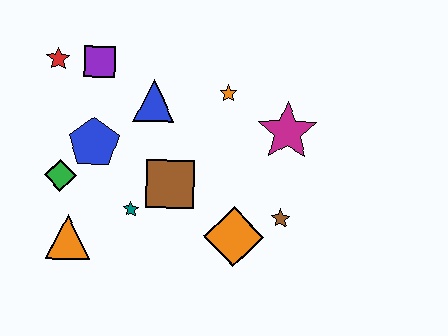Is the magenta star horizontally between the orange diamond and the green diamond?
No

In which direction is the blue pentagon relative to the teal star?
The blue pentagon is above the teal star.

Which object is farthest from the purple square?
The brown star is farthest from the purple square.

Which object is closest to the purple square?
The red star is closest to the purple square.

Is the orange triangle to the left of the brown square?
Yes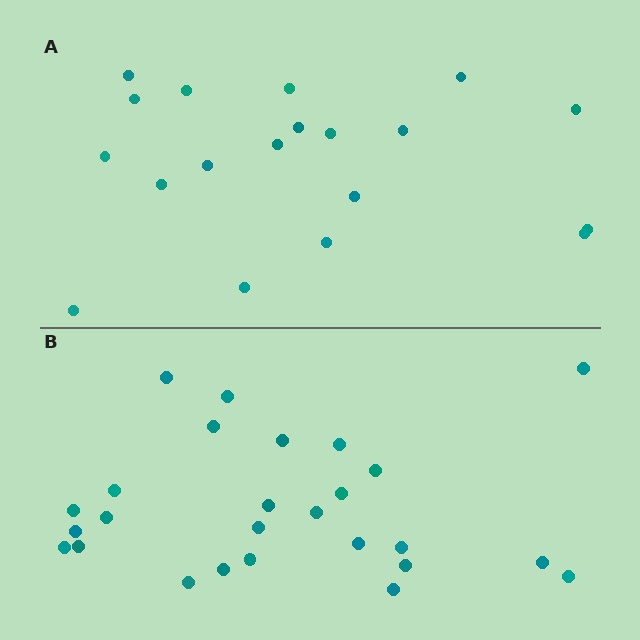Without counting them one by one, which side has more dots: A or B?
Region B (the bottom region) has more dots.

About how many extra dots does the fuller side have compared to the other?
Region B has roughly 8 or so more dots than region A.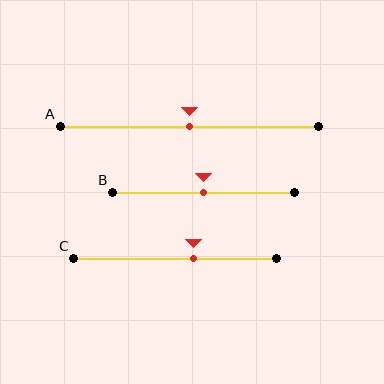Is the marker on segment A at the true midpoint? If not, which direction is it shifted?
Yes, the marker on segment A is at the true midpoint.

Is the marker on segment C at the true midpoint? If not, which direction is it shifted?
No, the marker on segment C is shifted to the right by about 9% of the segment length.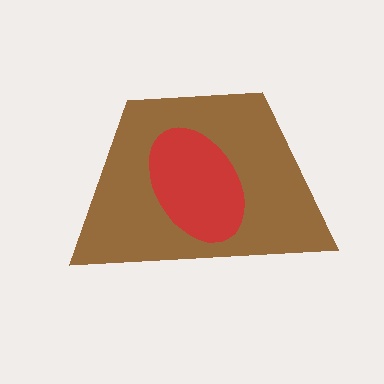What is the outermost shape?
The brown trapezoid.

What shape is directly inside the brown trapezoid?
The red ellipse.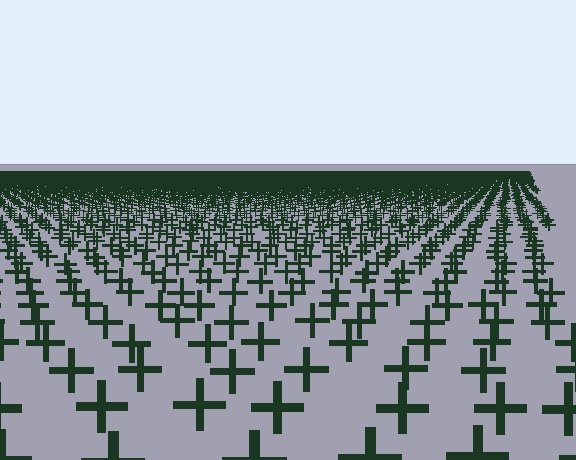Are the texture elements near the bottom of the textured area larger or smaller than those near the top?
Larger. Near the bottom, elements are closer to the viewer and appear at a bigger on-screen size.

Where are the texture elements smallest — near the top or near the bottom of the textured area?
Near the top.